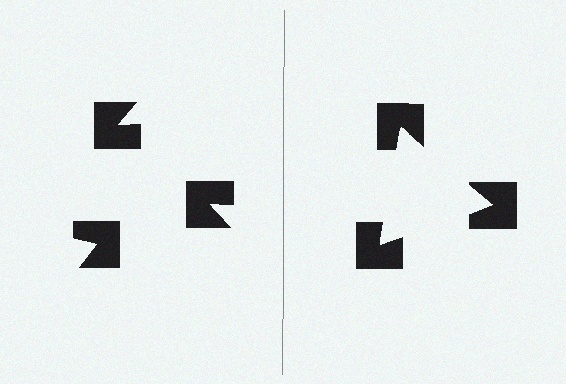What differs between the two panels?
The notched squares are positioned identically on both sides; only the wedge orientations differ. On the right they align to a triangle; on the left they are misaligned.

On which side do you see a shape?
An illusory triangle appears on the right side. On the left side the wedge cuts are rotated, so no coherent shape forms.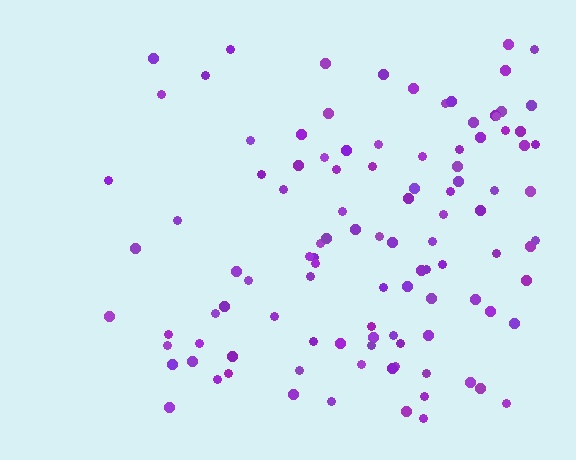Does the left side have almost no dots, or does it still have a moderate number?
Still a moderate number, just noticeably fewer than the right.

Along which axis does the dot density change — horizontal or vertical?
Horizontal.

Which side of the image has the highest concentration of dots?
The right.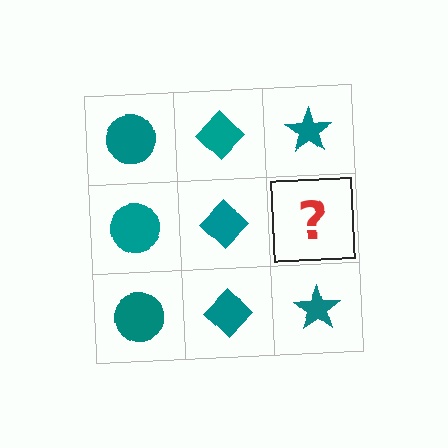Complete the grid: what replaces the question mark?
The question mark should be replaced with a teal star.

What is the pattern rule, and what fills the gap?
The rule is that each column has a consistent shape. The gap should be filled with a teal star.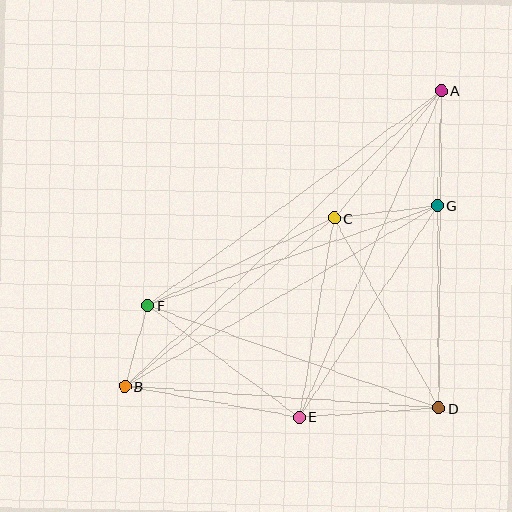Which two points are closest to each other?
Points B and F are closest to each other.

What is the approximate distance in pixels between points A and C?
The distance between A and C is approximately 167 pixels.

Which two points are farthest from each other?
Points A and B are farthest from each other.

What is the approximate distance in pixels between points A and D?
The distance between A and D is approximately 318 pixels.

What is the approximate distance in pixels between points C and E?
The distance between C and E is approximately 202 pixels.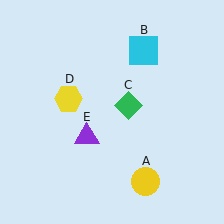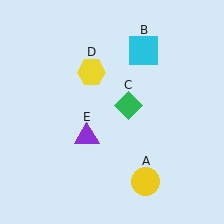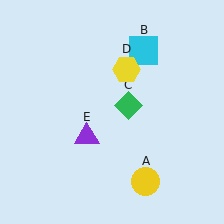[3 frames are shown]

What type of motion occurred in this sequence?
The yellow hexagon (object D) rotated clockwise around the center of the scene.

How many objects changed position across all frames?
1 object changed position: yellow hexagon (object D).